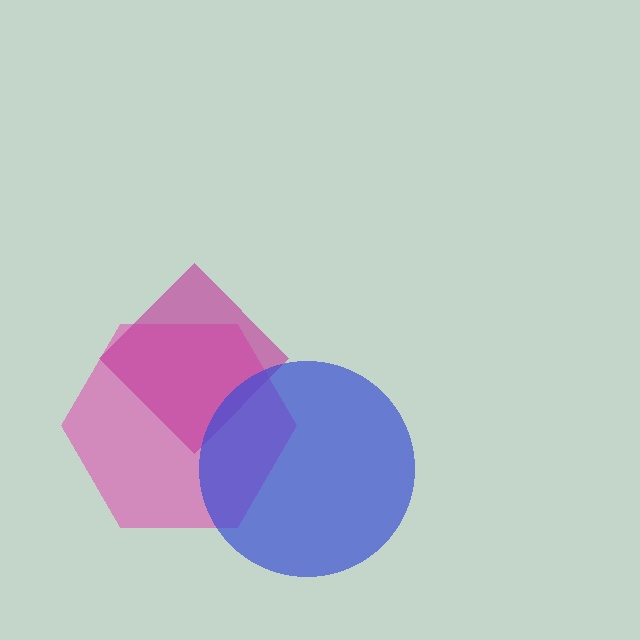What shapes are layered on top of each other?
The layered shapes are: a pink hexagon, a magenta diamond, a blue circle.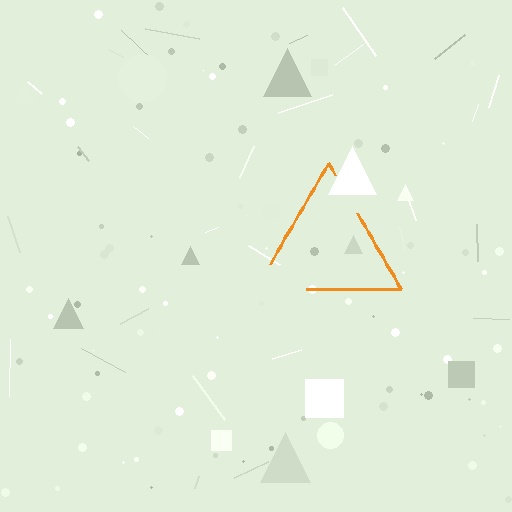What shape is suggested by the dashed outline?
The dashed outline suggests a triangle.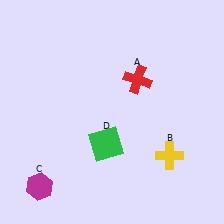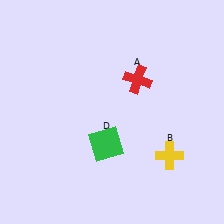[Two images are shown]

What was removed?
The magenta hexagon (C) was removed in Image 2.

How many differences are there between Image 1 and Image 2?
There is 1 difference between the two images.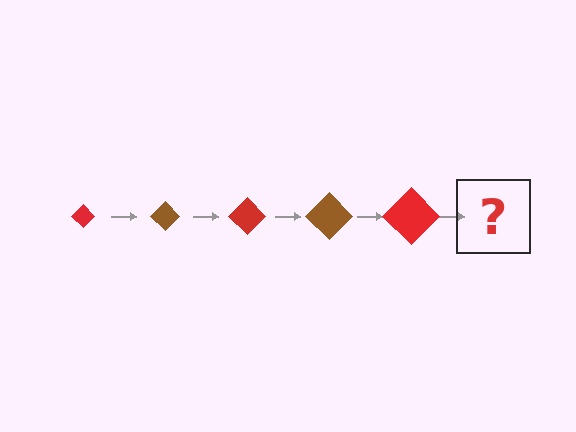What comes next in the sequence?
The next element should be a brown diamond, larger than the previous one.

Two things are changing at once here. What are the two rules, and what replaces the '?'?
The two rules are that the diamond grows larger each step and the color cycles through red and brown. The '?' should be a brown diamond, larger than the previous one.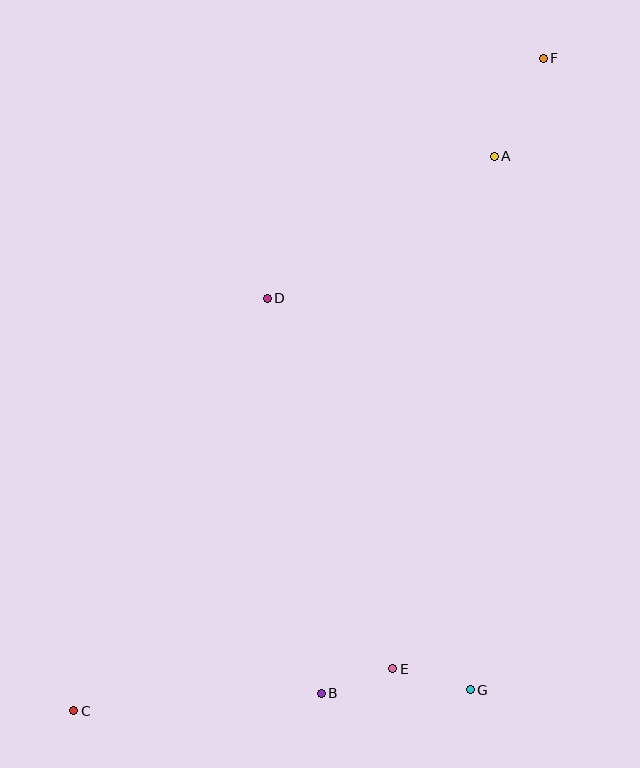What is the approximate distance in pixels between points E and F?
The distance between E and F is approximately 629 pixels.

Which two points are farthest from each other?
Points C and F are farthest from each other.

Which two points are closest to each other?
Points B and E are closest to each other.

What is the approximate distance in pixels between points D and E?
The distance between D and E is approximately 391 pixels.